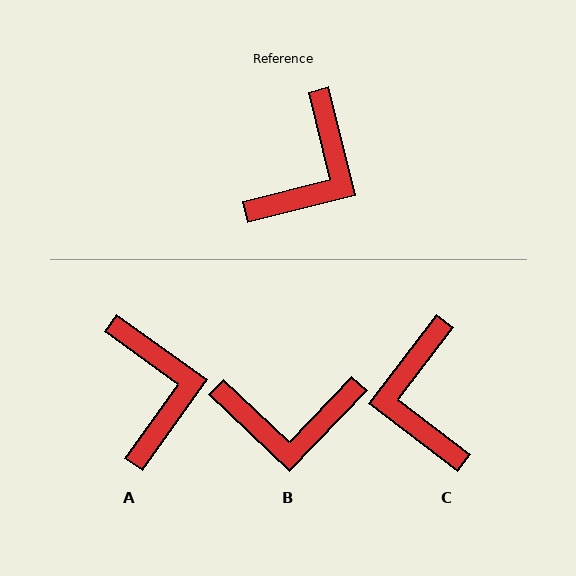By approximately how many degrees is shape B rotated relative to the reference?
Approximately 58 degrees clockwise.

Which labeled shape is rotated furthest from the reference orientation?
C, about 141 degrees away.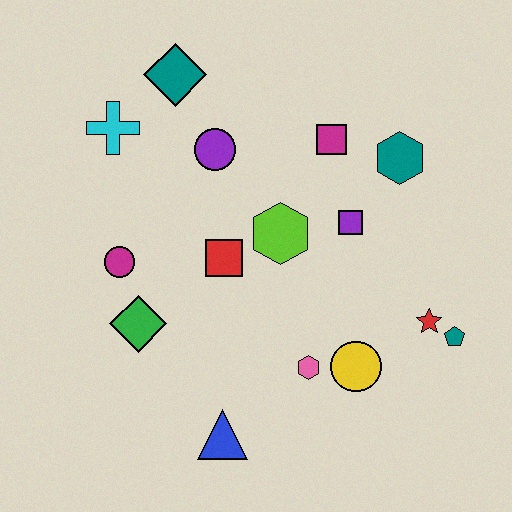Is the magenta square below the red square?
No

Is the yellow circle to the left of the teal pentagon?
Yes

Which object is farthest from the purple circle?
The teal pentagon is farthest from the purple circle.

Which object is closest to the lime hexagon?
The red square is closest to the lime hexagon.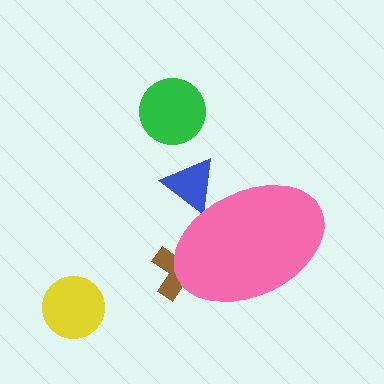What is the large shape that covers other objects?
A pink ellipse.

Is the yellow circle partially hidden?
No, the yellow circle is fully visible.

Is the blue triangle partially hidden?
Yes, the blue triangle is partially hidden behind the pink ellipse.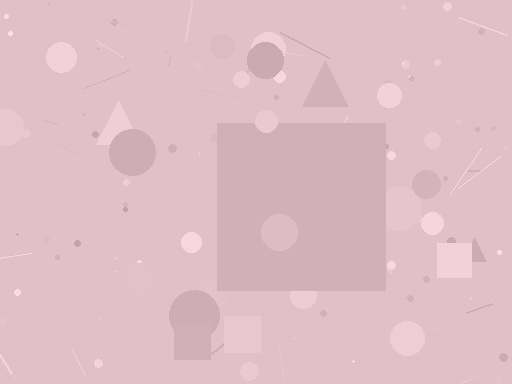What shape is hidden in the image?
A square is hidden in the image.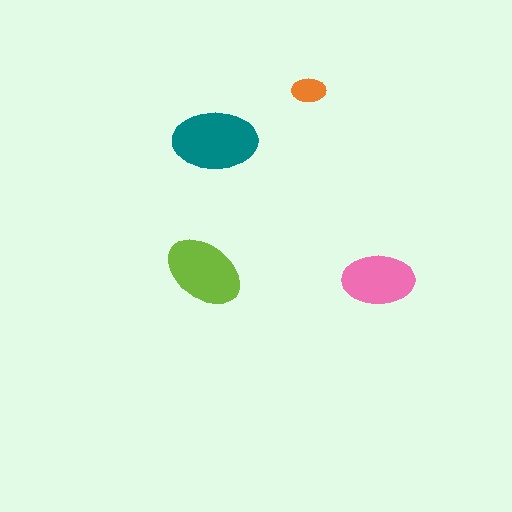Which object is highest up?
The orange ellipse is topmost.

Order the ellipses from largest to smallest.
the teal one, the lime one, the pink one, the orange one.